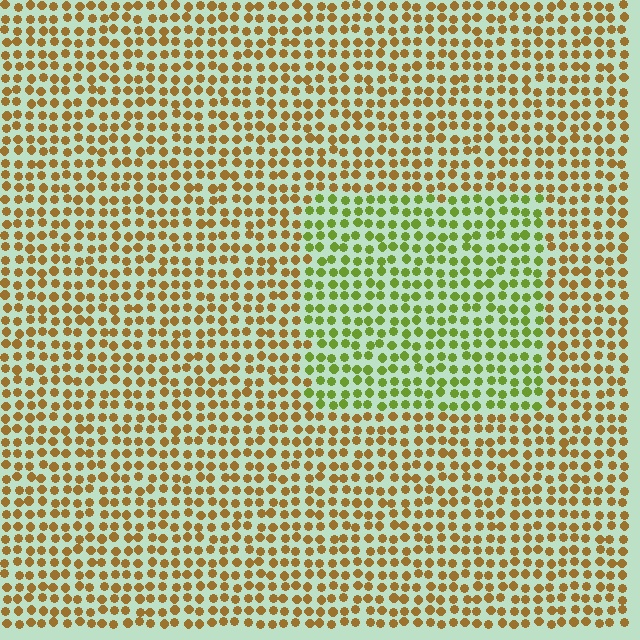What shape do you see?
I see a rectangle.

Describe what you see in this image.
The image is filled with small brown elements in a uniform arrangement. A rectangle-shaped region is visible where the elements are tinted to a slightly different hue, forming a subtle color boundary.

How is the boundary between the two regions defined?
The boundary is defined purely by a slight shift in hue (about 49 degrees). Spacing, size, and orientation are identical on both sides.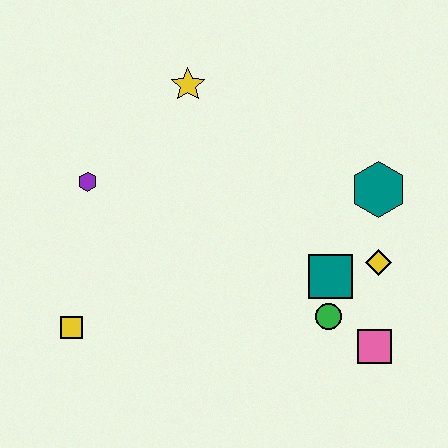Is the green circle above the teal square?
No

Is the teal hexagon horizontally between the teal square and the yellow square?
No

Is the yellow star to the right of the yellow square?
Yes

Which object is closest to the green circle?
The teal square is closest to the green circle.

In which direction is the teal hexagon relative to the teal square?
The teal hexagon is above the teal square.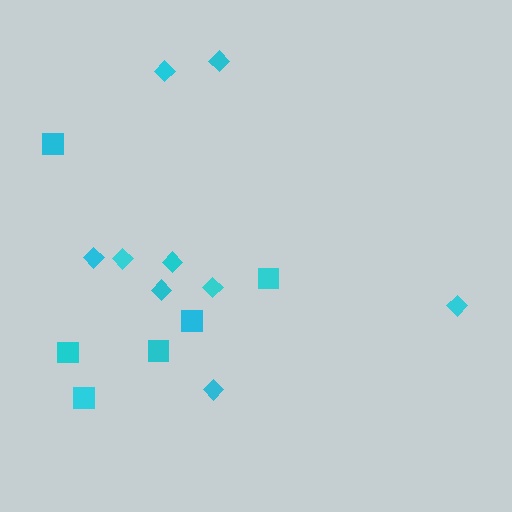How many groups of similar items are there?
There are 2 groups: one group of diamonds (9) and one group of squares (6).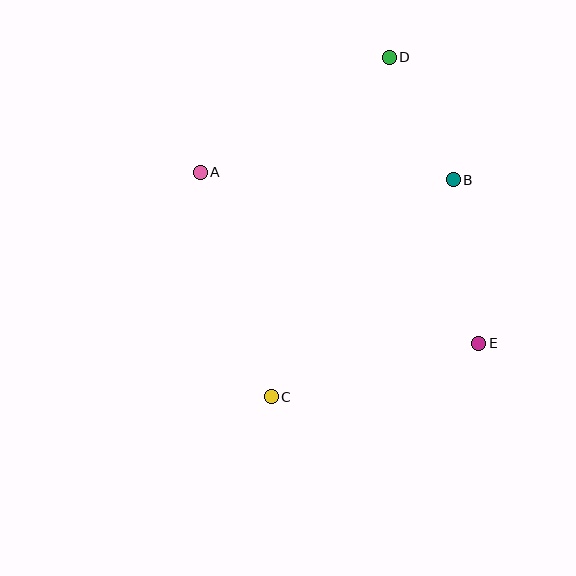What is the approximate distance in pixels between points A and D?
The distance between A and D is approximately 221 pixels.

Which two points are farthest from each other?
Points C and D are farthest from each other.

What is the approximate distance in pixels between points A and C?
The distance between A and C is approximately 235 pixels.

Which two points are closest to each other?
Points B and D are closest to each other.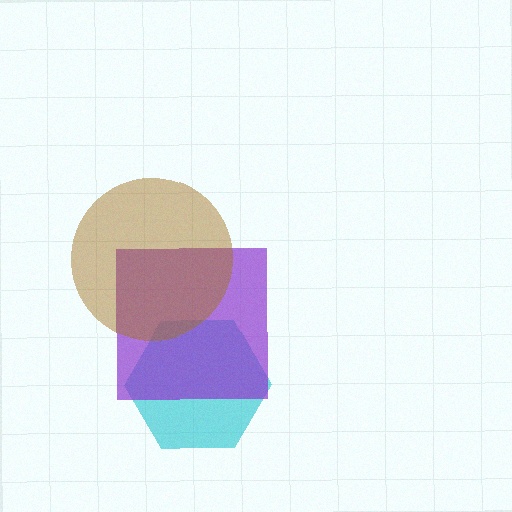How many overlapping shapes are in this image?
There are 3 overlapping shapes in the image.